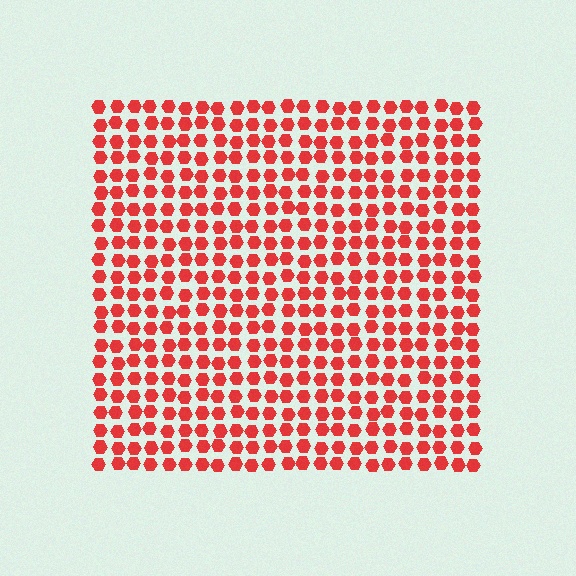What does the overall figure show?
The overall figure shows a square.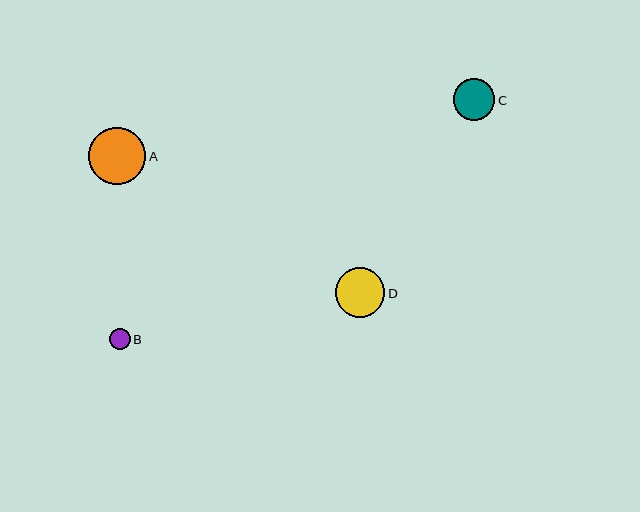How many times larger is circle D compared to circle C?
Circle D is approximately 1.2 times the size of circle C.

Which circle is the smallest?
Circle B is the smallest with a size of approximately 21 pixels.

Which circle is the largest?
Circle A is the largest with a size of approximately 57 pixels.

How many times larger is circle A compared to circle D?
Circle A is approximately 1.2 times the size of circle D.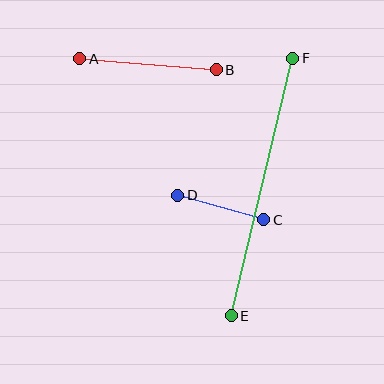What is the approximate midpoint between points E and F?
The midpoint is at approximately (262, 187) pixels.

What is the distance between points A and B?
The distance is approximately 137 pixels.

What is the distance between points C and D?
The distance is approximately 89 pixels.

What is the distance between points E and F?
The distance is approximately 265 pixels.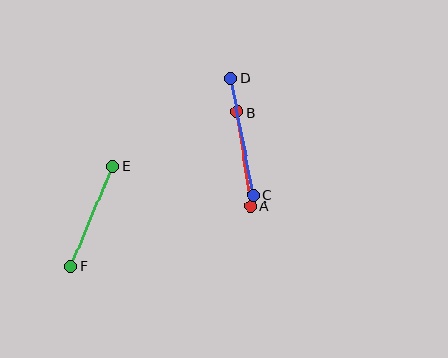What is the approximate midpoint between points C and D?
The midpoint is at approximately (242, 137) pixels.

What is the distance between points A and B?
The distance is approximately 95 pixels.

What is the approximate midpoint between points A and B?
The midpoint is at approximately (244, 159) pixels.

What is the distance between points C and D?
The distance is approximately 119 pixels.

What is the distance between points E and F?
The distance is approximately 108 pixels.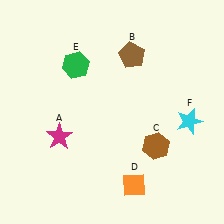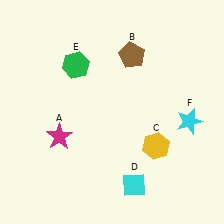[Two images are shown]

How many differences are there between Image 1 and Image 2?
There are 2 differences between the two images.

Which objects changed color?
C changed from brown to yellow. D changed from orange to cyan.